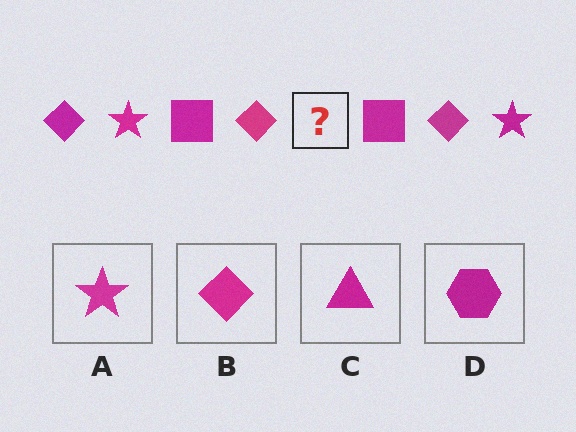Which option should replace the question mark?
Option A.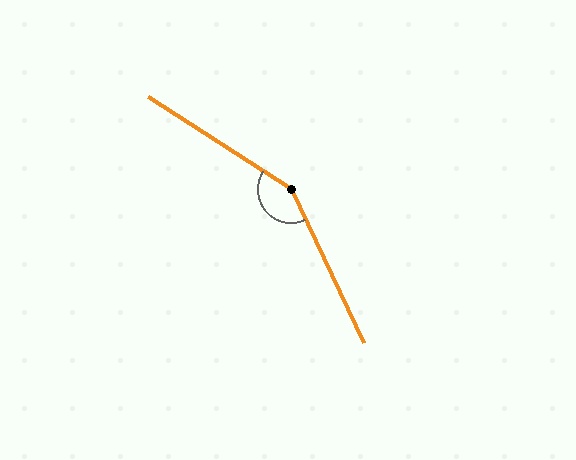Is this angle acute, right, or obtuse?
It is obtuse.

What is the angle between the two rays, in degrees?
Approximately 148 degrees.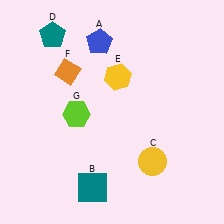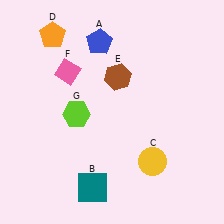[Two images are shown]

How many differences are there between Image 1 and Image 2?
There are 3 differences between the two images.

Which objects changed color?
D changed from teal to orange. E changed from yellow to brown. F changed from orange to pink.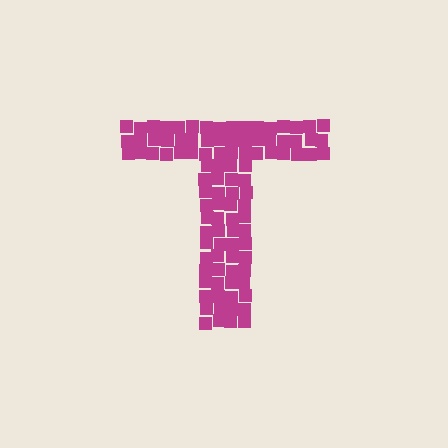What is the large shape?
The large shape is the letter T.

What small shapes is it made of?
It is made of small squares.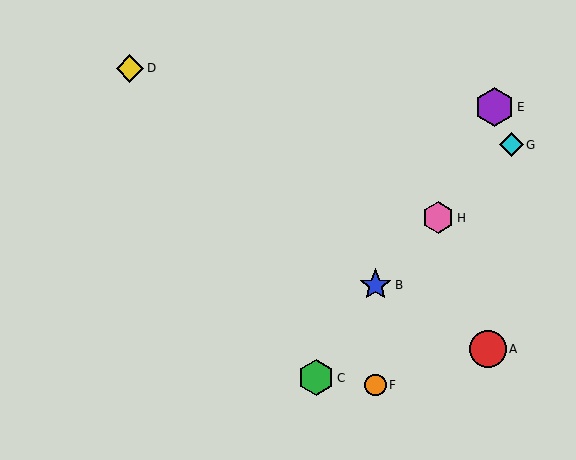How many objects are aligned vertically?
2 objects (B, F) are aligned vertically.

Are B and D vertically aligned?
No, B is at x≈376 and D is at x≈130.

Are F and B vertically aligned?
Yes, both are at x≈376.